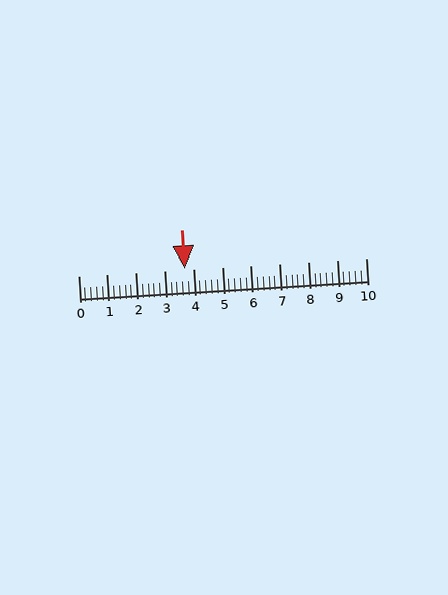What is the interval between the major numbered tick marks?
The major tick marks are spaced 1 units apart.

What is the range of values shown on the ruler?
The ruler shows values from 0 to 10.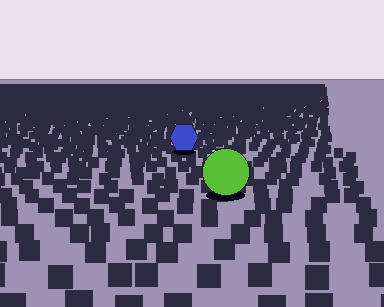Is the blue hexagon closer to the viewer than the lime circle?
No. The lime circle is closer — you can tell from the texture gradient: the ground texture is coarser near it.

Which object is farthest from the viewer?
The blue hexagon is farthest from the viewer. It appears smaller and the ground texture around it is denser.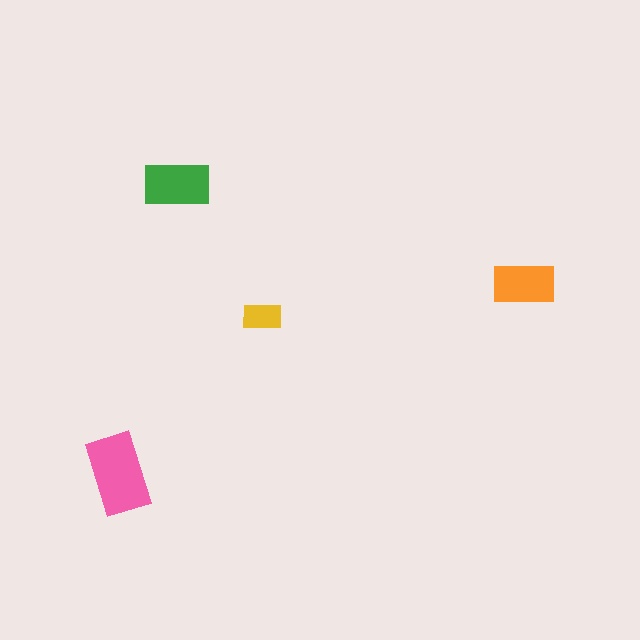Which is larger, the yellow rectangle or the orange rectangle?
The orange one.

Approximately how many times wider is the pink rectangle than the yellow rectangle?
About 2 times wider.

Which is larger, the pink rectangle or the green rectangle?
The pink one.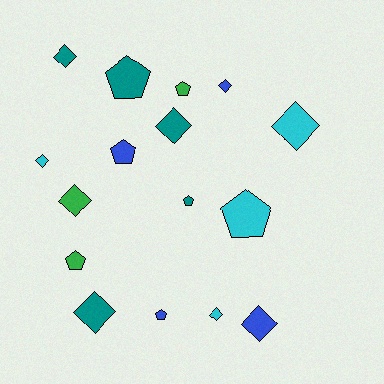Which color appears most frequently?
Teal, with 5 objects.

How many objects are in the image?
There are 16 objects.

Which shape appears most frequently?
Diamond, with 9 objects.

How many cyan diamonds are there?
There are 3 cyan diamonds.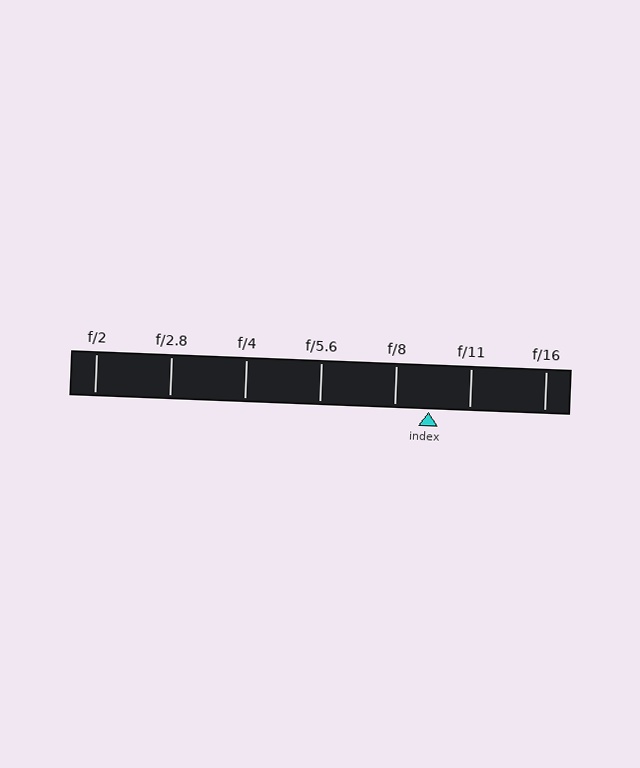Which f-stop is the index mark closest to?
The index mark is closest to f/8.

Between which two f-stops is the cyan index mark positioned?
The index mark is between f/8 and f/11.